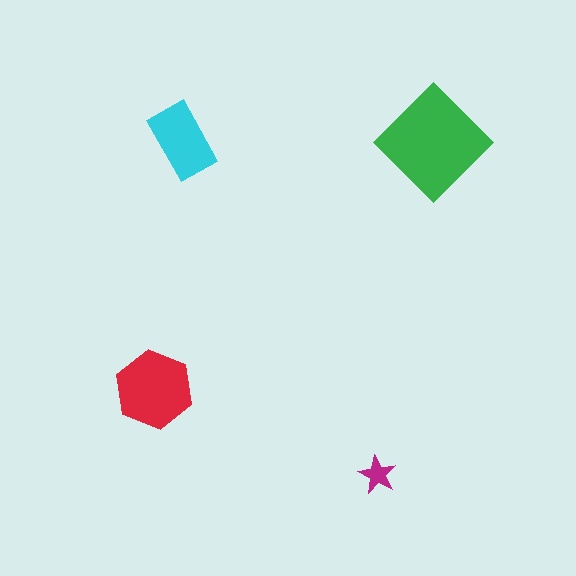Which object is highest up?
The cyan rectangle is topmost.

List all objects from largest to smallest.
The green diamond, the red hexagon, the cyan rectangle, the magenta star.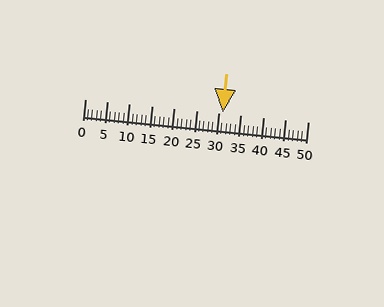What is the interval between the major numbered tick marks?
The major tick marks are spaced 5 units apart.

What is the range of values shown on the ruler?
The ruler shows values from 0 to 50.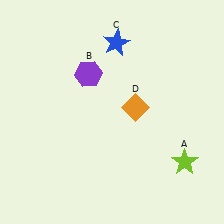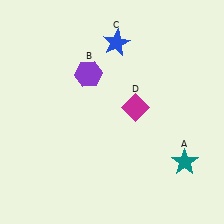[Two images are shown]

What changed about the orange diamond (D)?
In Image 1, D is orange. In Image 2, it changed to magenta.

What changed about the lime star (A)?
In Image 1, A is lime. In Image 2, it changed to teal.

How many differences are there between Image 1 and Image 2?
There are 2 differences between the two images.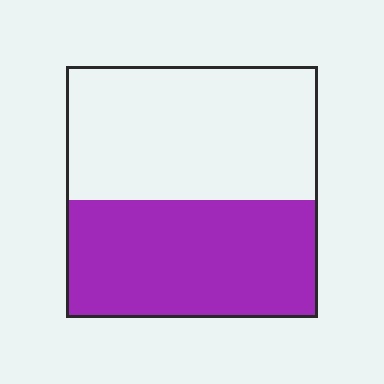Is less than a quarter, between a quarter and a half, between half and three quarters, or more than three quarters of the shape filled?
Between a quarter and a half.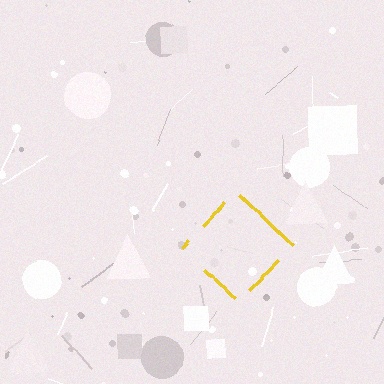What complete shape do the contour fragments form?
The contour fragments form a diamond.